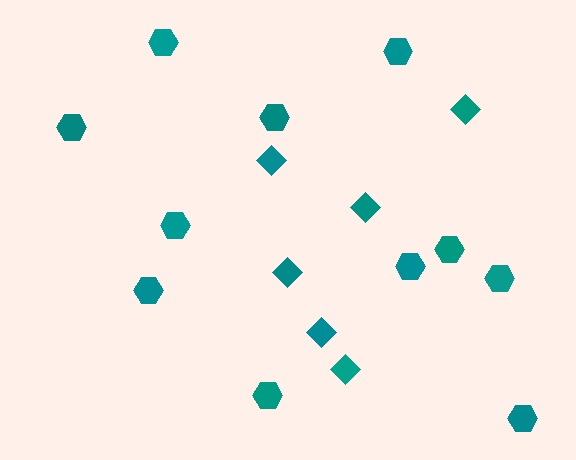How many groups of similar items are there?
There are 2 groups: one group of diamonds (6) and one group of hexagons (11).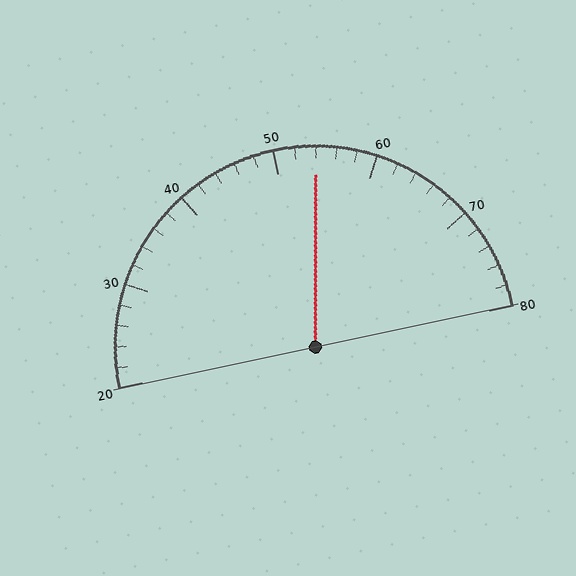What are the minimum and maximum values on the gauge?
The gauge ranges from 20 to 80.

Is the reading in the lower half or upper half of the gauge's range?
The reading is in the upper half of the range (20 to 80).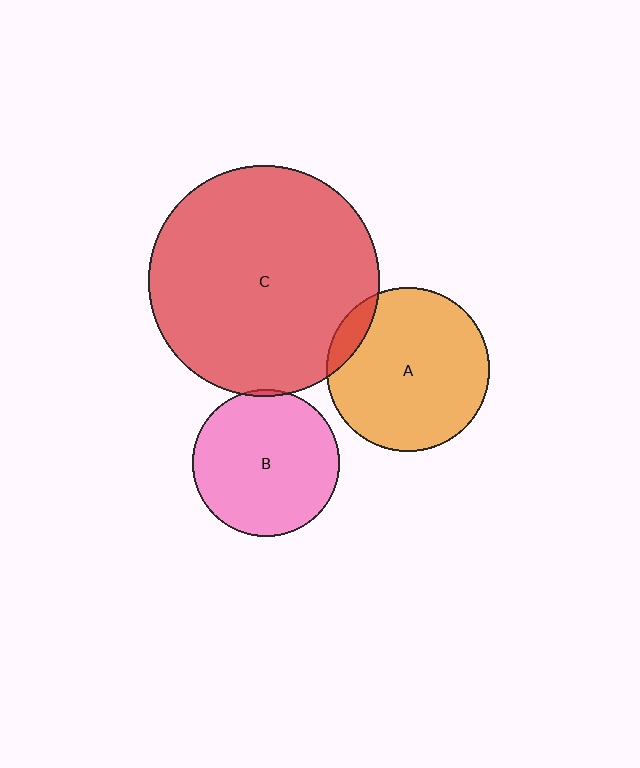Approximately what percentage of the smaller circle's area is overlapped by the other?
Approximately 5%.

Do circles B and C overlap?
Yes.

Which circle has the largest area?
Circle C (red).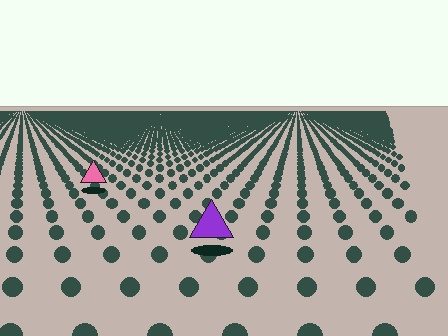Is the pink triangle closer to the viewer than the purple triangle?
No. The purple triangle is closer — you can tell from the texture gradient: the ground texture is coarser near it.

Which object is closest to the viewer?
The purple triangle is closest. The texture marks near it are larger and more spread out.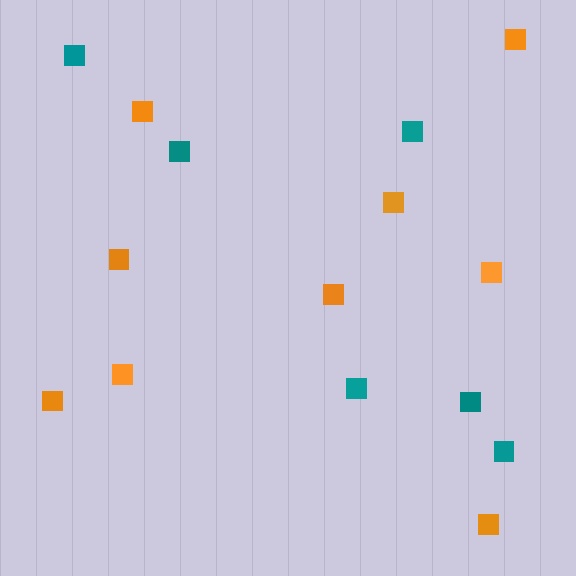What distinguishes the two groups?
There are 2 groups: one group of orange squares (9) and one group of teal squares (6).